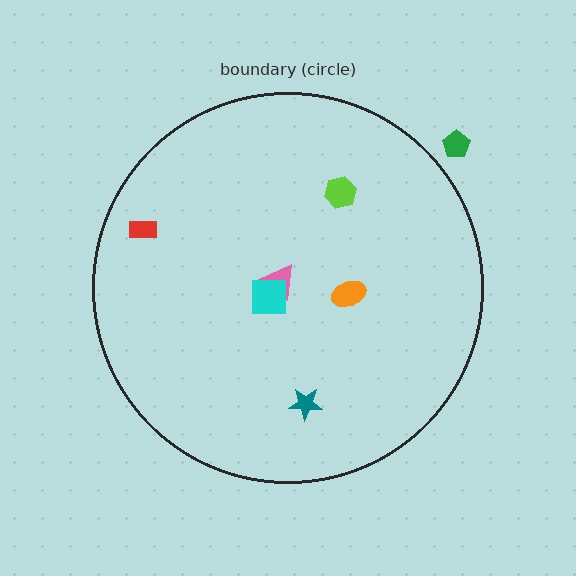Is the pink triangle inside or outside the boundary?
Inside.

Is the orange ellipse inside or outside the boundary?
Inside.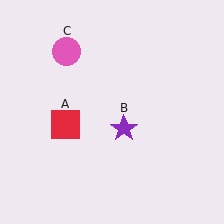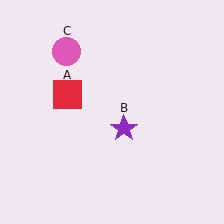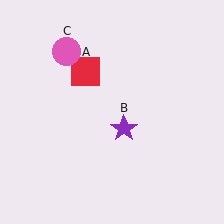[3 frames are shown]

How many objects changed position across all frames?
1 object changed position: red square (object A).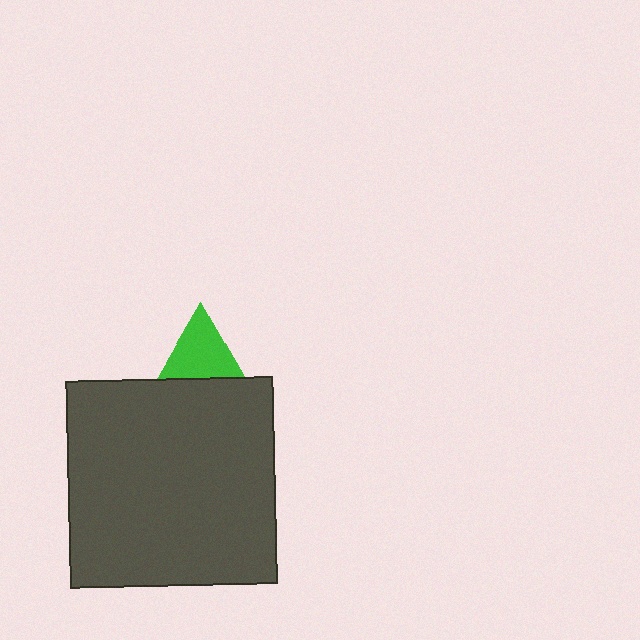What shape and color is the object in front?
The object in front is a dark gray square.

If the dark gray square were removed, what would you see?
You would see the complete green triangle.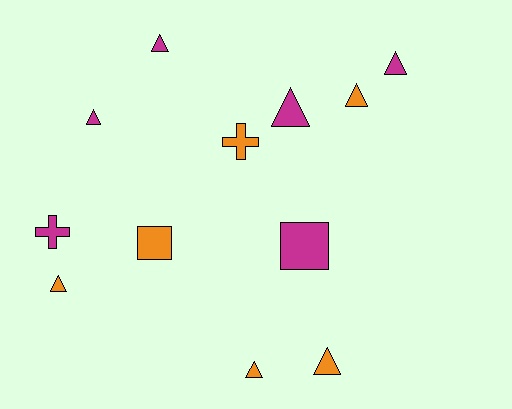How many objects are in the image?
There are 12 objects.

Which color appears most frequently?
Orange, with 6 objects.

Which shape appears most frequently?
Triangle, with 8 objects.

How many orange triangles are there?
There are 4 orange triangles.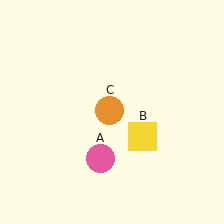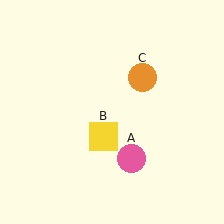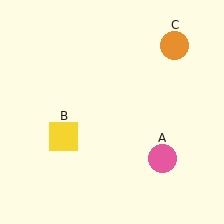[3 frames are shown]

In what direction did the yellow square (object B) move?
The yellow square (object B) moved left.